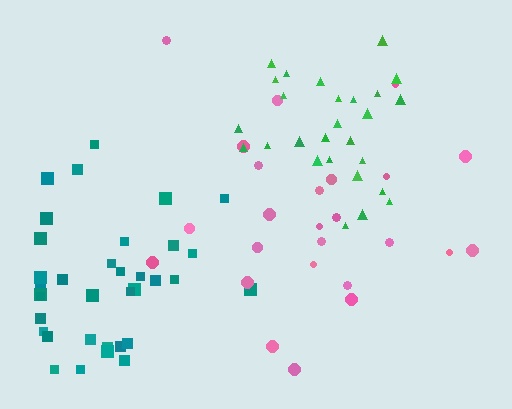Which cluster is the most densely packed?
Green.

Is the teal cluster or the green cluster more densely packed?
Green.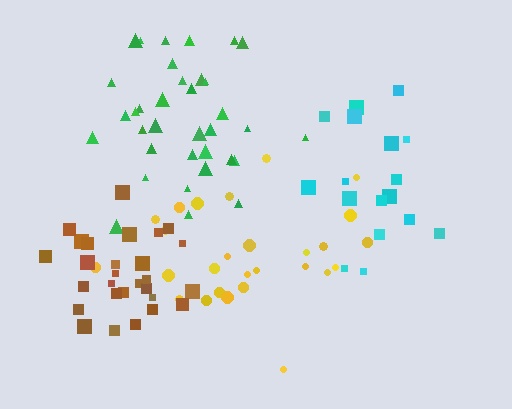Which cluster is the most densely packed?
Brown.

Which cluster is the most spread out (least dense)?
Yellow.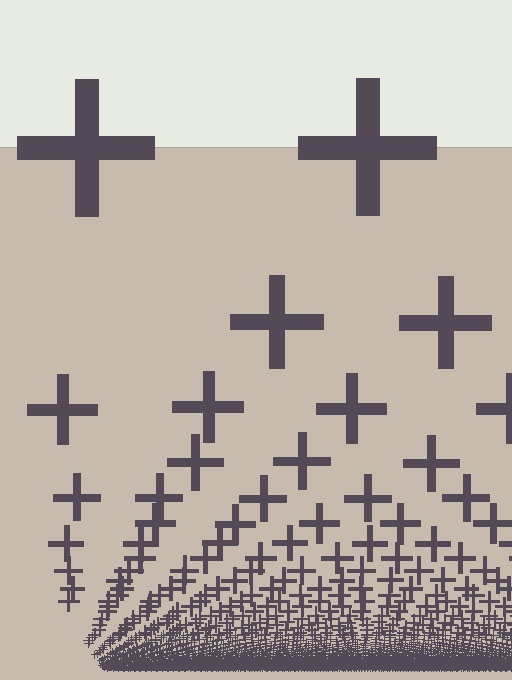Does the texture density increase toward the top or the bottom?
Density increases toward the bottom.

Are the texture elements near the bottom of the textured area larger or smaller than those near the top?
Smaller. The gradient is inverted — elements near the bottom are smaller and denser.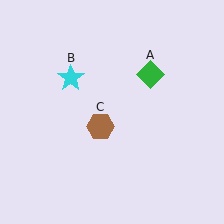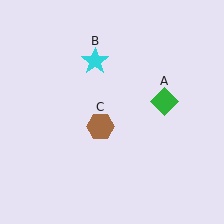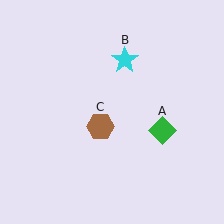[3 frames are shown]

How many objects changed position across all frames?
2 objects changed position: green diamond (object A), cyan star (object B).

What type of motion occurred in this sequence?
The green diamond (object A), cyan star (object B) rotated clockwise around the center of the scene.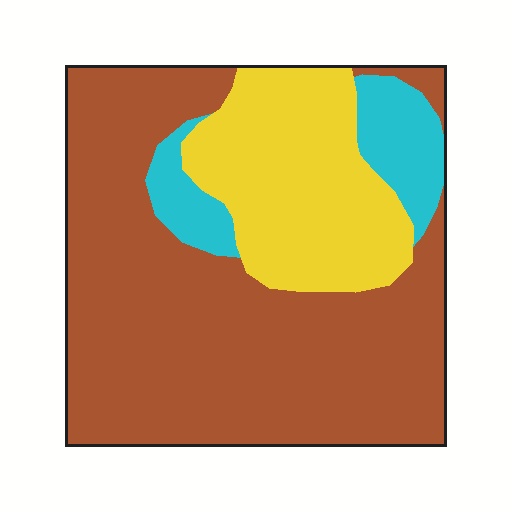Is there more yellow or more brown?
Brown.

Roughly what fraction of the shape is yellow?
Yellow takes up between a quarter and a half of the shape.